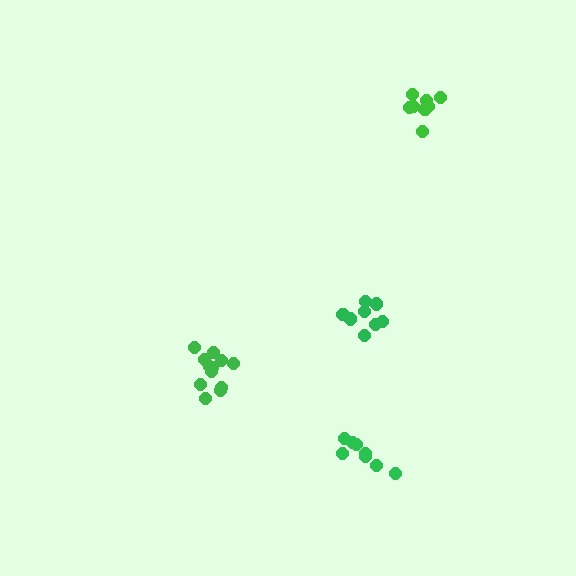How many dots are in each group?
Group 1: 8 dots, Group 2: 12 dots, Group 3: 8 dots, Group 4: 8 dots (36 total).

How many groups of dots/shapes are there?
There are 4 groups.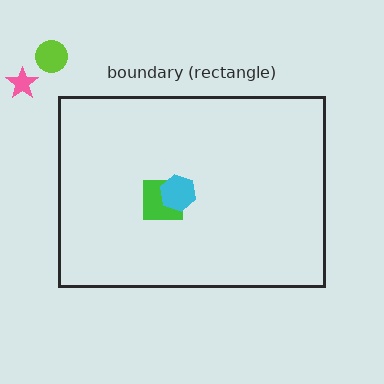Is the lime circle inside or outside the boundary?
Outside.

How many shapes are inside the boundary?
2 inside, 2 outside.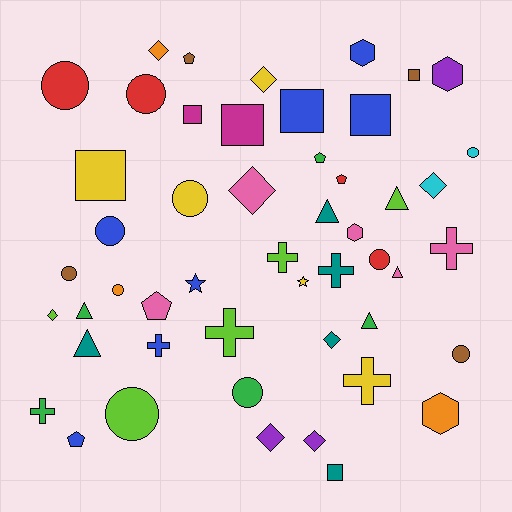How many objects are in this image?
There are 50 objects.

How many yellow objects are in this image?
There are 5 yellow objects.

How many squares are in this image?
There are 7 squares.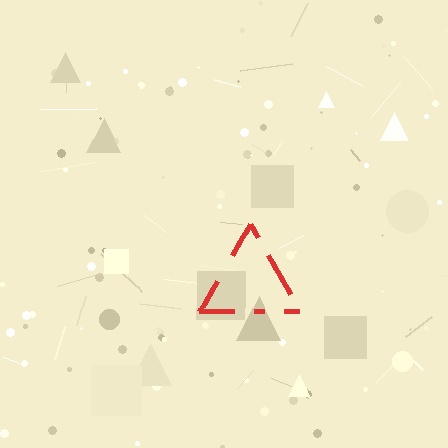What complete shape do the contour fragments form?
The contour fragments form a triangle.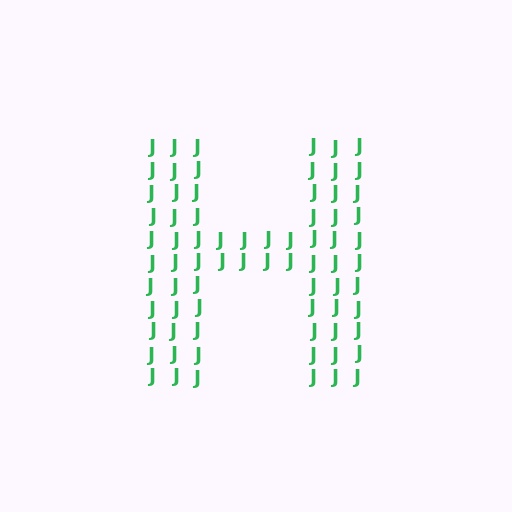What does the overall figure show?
The overall figure shows the letter H.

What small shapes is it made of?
It is made of small letter J's.